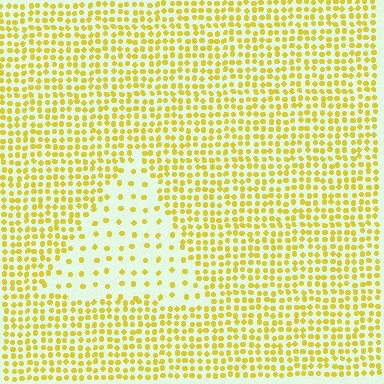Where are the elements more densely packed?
The elements are more densely packed outside the triangle boundary.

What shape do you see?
I see a triangle.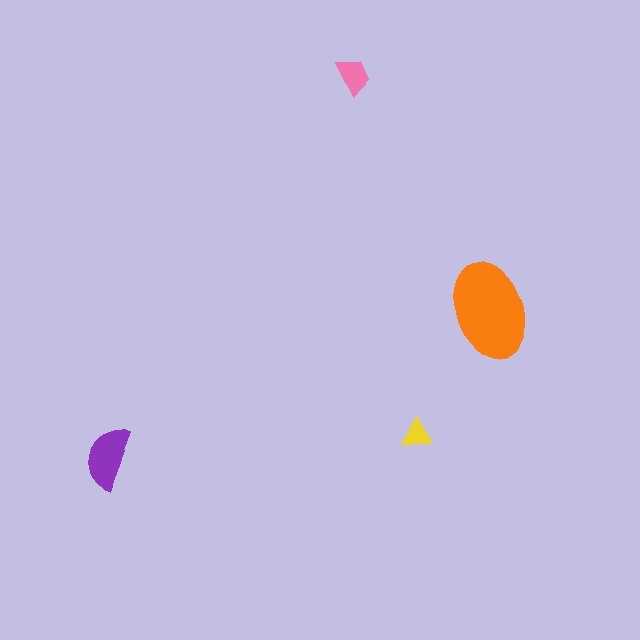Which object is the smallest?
The yellow triangle.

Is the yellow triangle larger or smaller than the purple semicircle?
Smaller.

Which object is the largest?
The orange ellipse.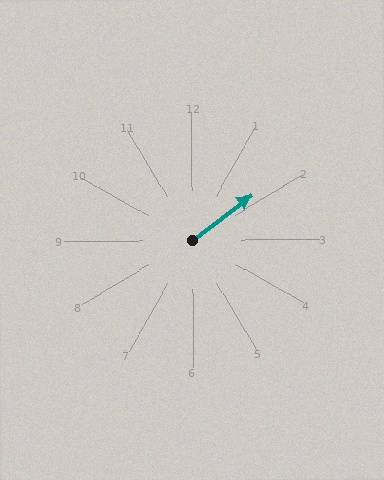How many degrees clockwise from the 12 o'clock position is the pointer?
Approximately 53 degrees.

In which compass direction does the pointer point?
Northeast.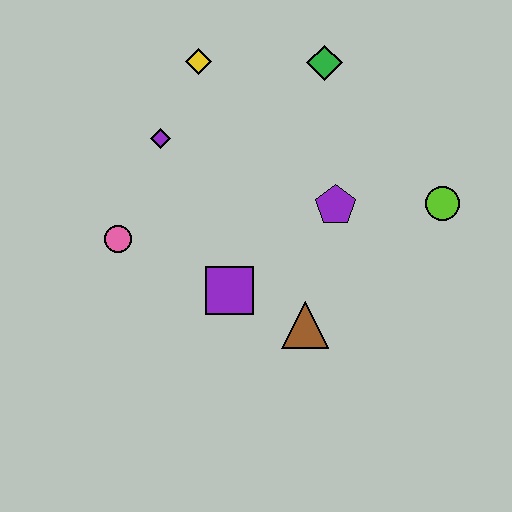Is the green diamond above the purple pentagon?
Yes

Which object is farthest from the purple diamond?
The lime circle is farthest from the purple diamond.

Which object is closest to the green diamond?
The yellow diamond is closest to the green diamond.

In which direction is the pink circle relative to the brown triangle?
The pink circle is to the left of the brown triangle.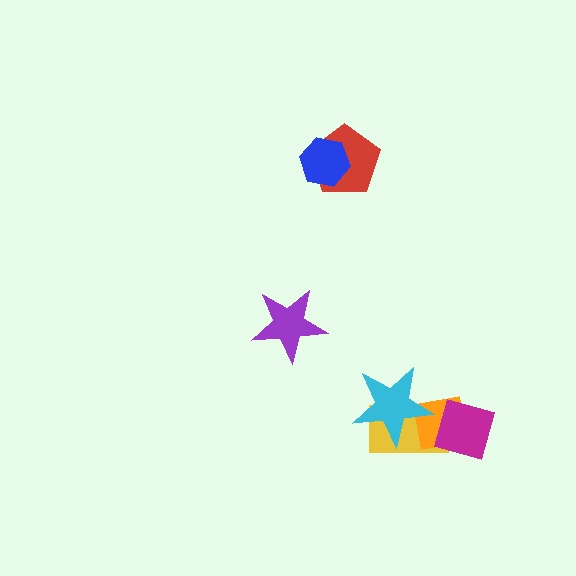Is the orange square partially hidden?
Yes, it is partially covered by another shape.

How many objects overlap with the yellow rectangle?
3 objects overlap with the yellow rectangle.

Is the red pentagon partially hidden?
Yes, it is partially covered by another shape.